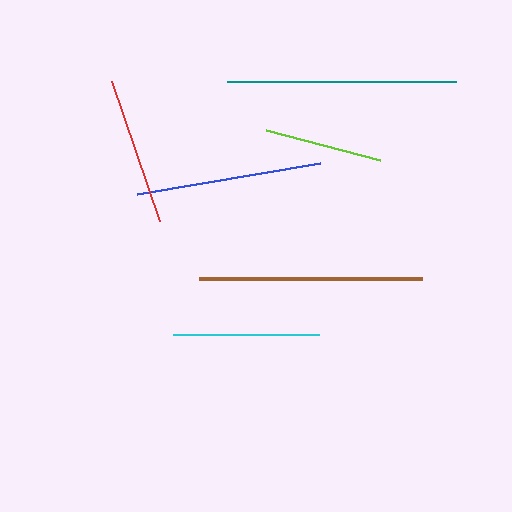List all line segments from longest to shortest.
From longest to shortest: teal, brown, blue, red, cyan, lime.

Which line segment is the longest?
The teal line is the longest at approximately 229 pixels.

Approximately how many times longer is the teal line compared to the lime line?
The teal line is approximately 2.0 times the length of the lime line.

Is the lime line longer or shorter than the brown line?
The brown line is longer than the lime line.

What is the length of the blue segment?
The blue segment is approximately 185 pixels long.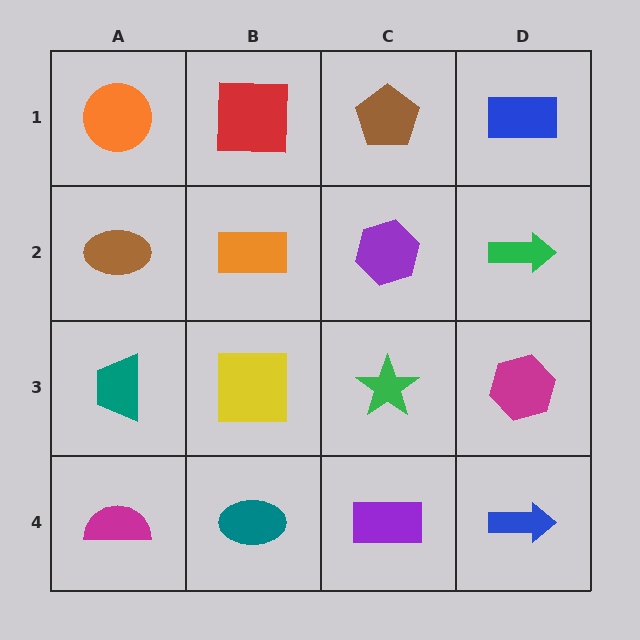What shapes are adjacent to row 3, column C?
A purple hexagon (row 2, column C), a purple rectangle (row 4, column C), a yellow square (row 3, column B), a magenta hexagon (row 3, column D).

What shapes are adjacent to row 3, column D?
A green arrow (row 2, column D), a blue arrow (row 4, column D), a green star (row 3, column C).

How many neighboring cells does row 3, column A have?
3.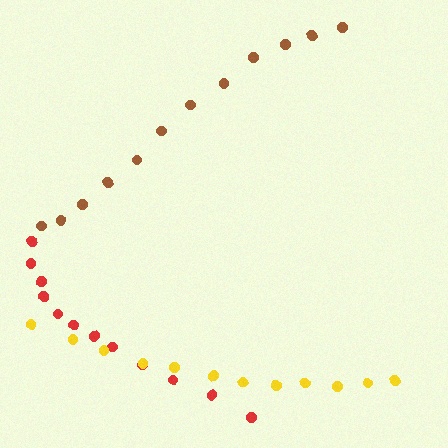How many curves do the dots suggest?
There are 3 distinct paths.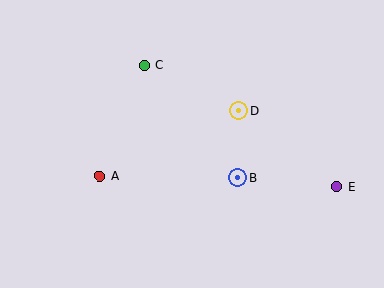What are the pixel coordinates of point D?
Point D is at (238, 110).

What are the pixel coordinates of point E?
Point E is at (337, 186).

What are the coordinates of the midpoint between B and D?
The midpoint between B and D is at (238, 144).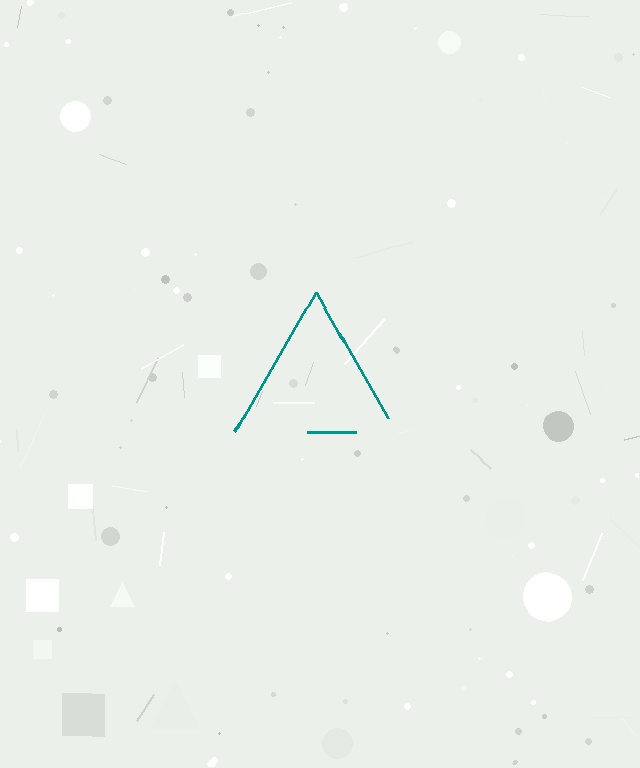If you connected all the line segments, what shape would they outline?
They would outline a triangle.